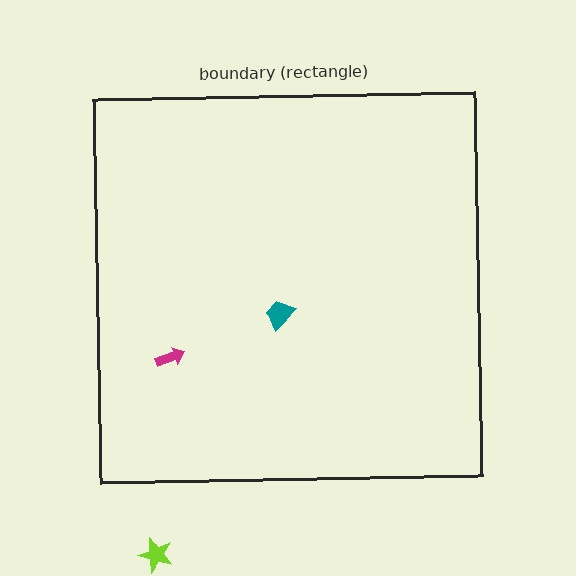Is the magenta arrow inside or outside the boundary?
Inside.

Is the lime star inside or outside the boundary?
Outside.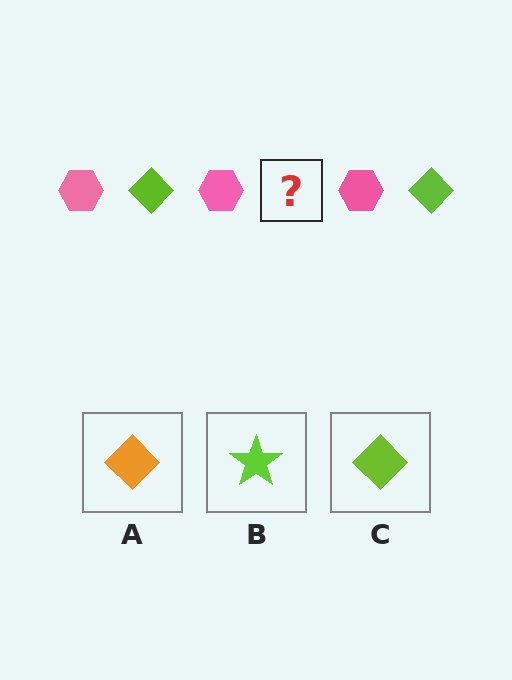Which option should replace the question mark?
Option C.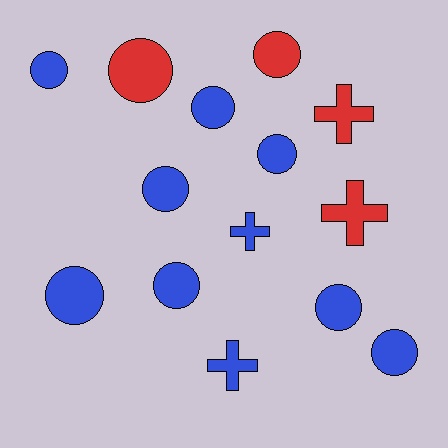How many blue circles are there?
There are 8 blue circles.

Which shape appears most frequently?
Circle, with 10 objects.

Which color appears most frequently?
Blue, with 10 objects.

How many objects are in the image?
There are 14 objects.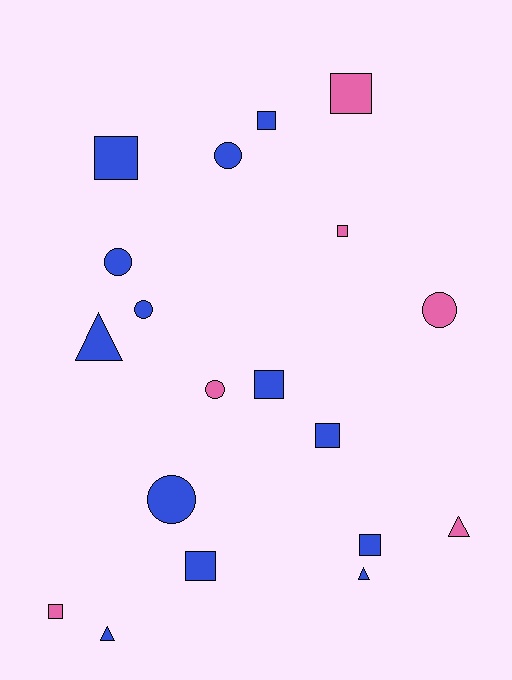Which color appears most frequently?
Blue, with 13 objects.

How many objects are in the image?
There are 19 objects.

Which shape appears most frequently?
Square, with 9 objects.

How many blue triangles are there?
There are 3 blue triangles.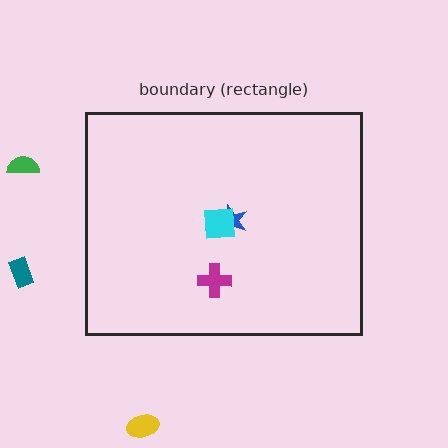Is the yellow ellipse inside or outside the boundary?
Outside.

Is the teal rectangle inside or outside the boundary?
Outside.